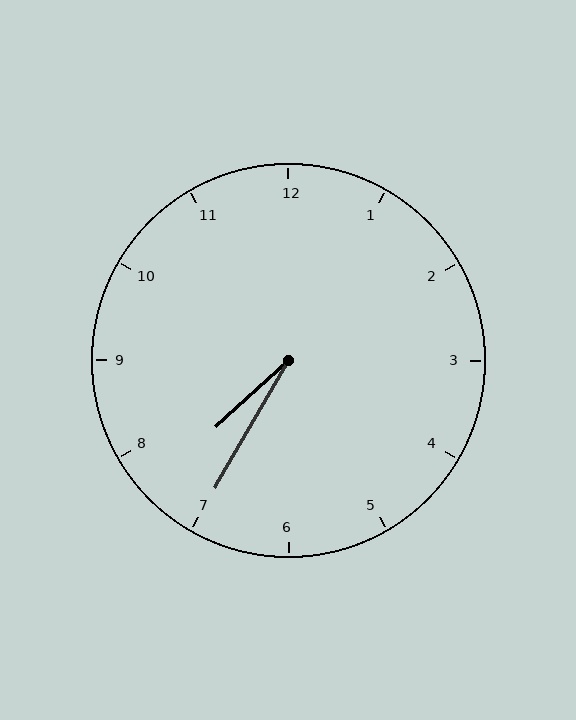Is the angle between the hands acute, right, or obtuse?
It is acute.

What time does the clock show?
7:35.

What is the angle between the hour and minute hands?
Approximately 18 degrees.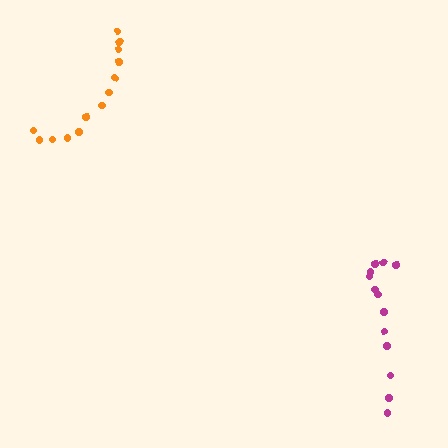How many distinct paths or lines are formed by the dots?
There are 2 distinct paths.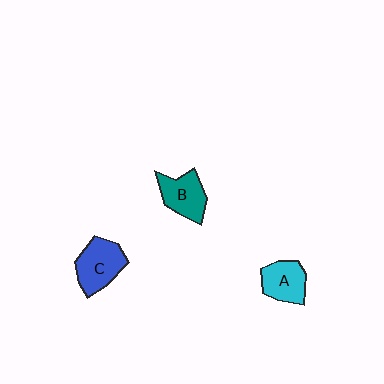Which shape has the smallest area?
Shape A (cyan).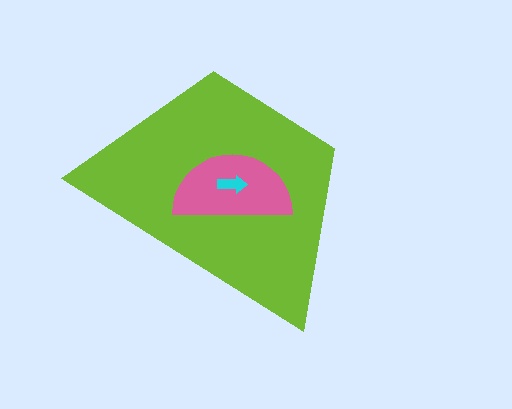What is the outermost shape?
The lime trapezoid.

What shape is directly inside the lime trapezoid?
The pink semicircle.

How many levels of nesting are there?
3.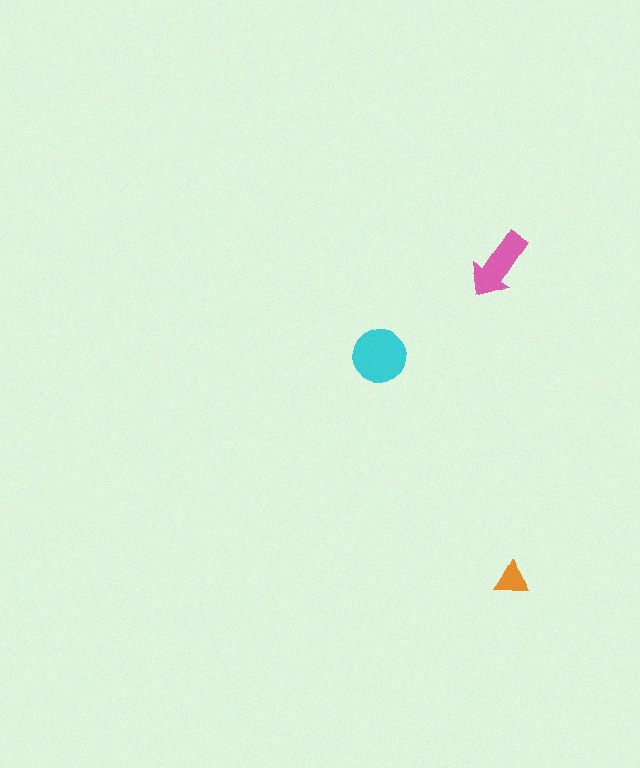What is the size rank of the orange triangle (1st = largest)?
3rd.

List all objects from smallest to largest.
The orange triangle, the pink arrow, the cyan circle.